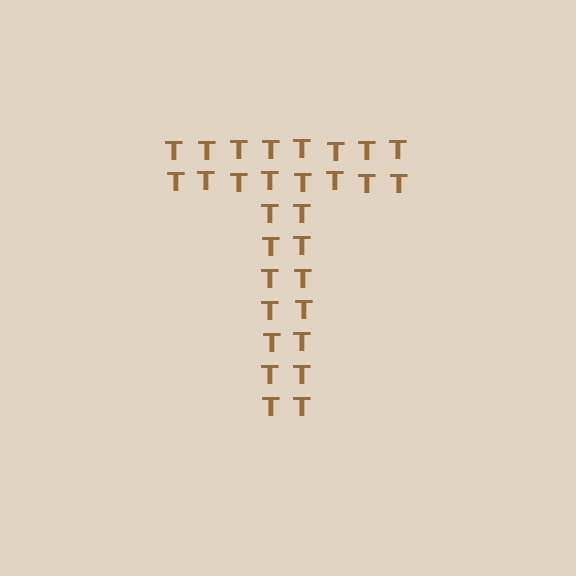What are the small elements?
The small elements are letter T's.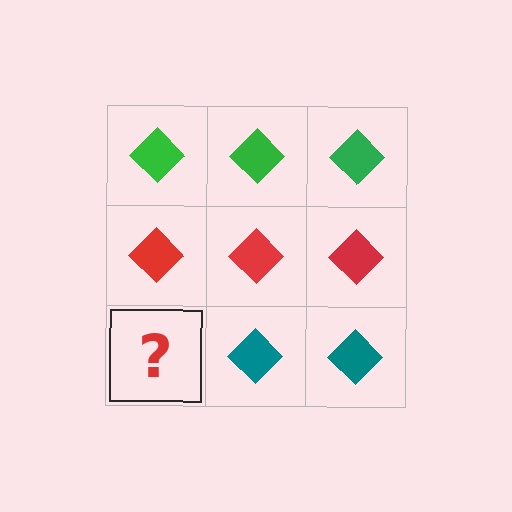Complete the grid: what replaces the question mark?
The question mark should be replaced with a teal diamond.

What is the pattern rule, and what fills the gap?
The rule is that each row has a consistent color. The gap should be filled with a teal diamond.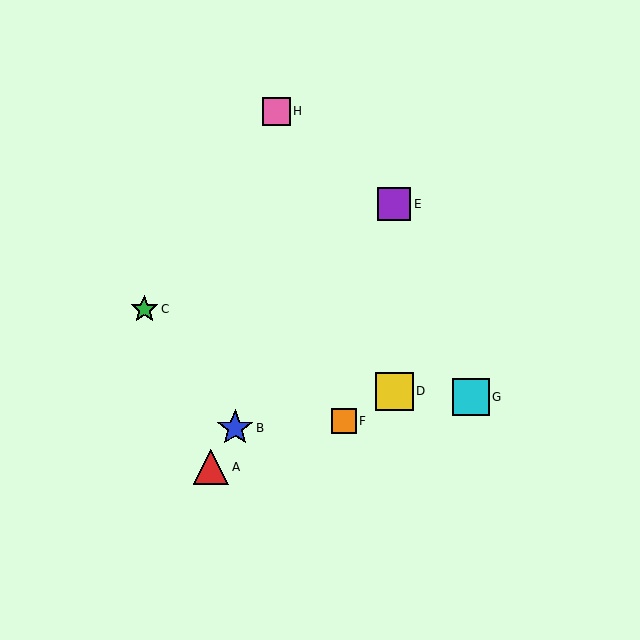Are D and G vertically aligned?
No, D is at x≈394 and G is at x≈471.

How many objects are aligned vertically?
2 objects (D, E) are aligned vertically.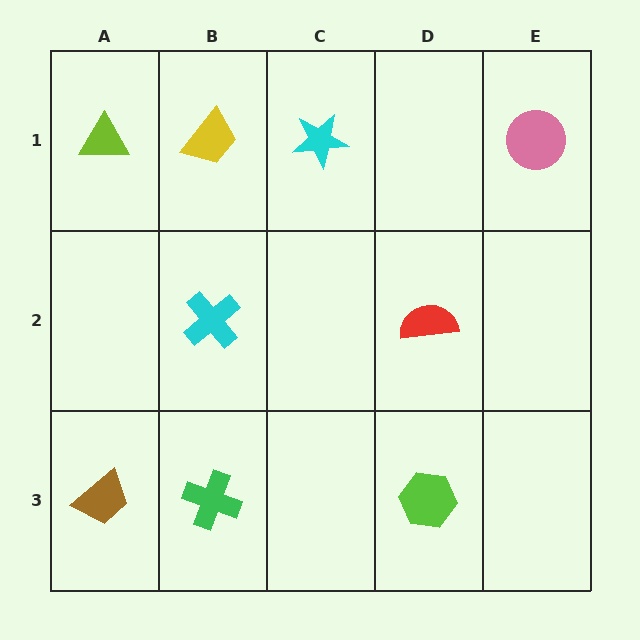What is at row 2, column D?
A red semicircle.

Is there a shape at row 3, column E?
No, that cell is empty.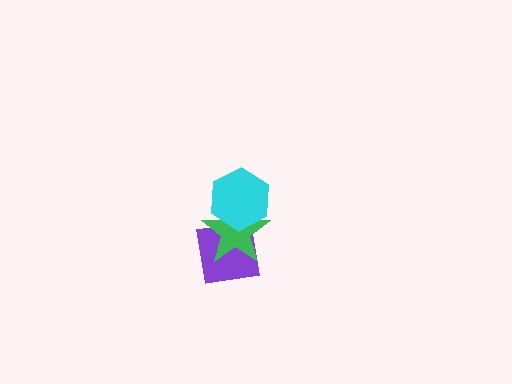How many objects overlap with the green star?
2 objects overlap with the green star.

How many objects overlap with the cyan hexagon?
2 objects overlap with the cyan hexagon.